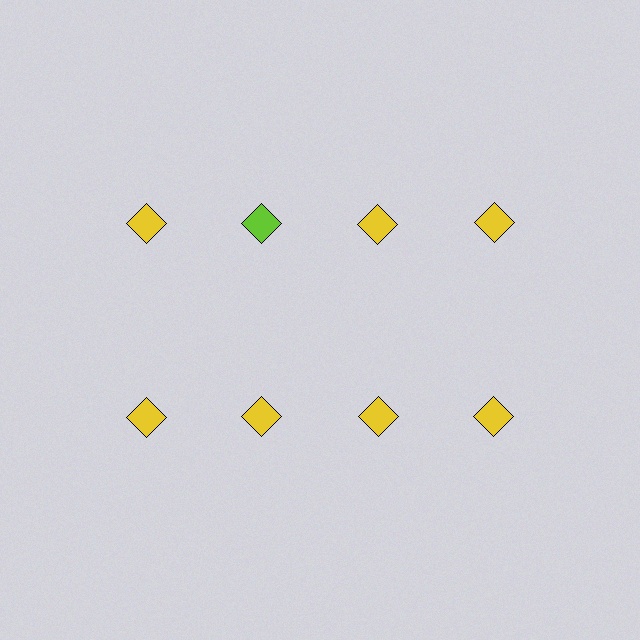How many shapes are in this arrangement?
There are 8 shapes arranged in a grid pattern.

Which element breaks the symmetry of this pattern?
The lime diamond in the top row, second from left column breaks the symmetry. All other shapes are yellow diamonds.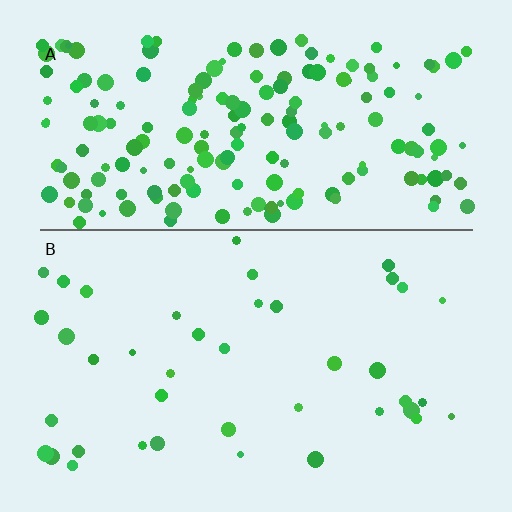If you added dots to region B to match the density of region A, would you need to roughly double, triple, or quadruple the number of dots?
Approximately quadruple.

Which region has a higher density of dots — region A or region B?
A (the top).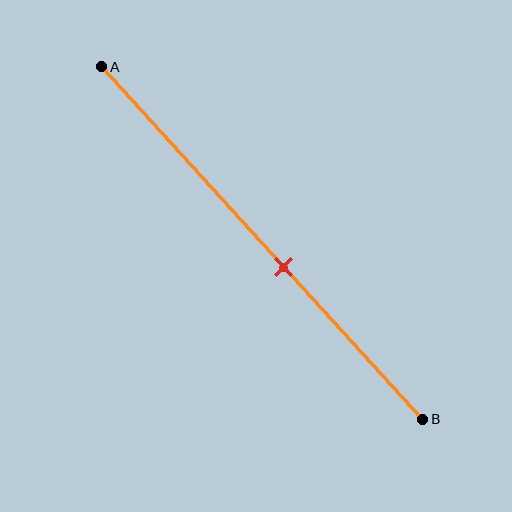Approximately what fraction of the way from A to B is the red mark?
The red mark is approximately 55% of the way from A to B.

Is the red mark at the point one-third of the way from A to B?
No, the mark is at about 55% from A, not at the 33% one-third point.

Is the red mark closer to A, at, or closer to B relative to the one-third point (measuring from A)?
The red mark is closer to point B than the one-third point of segment AB.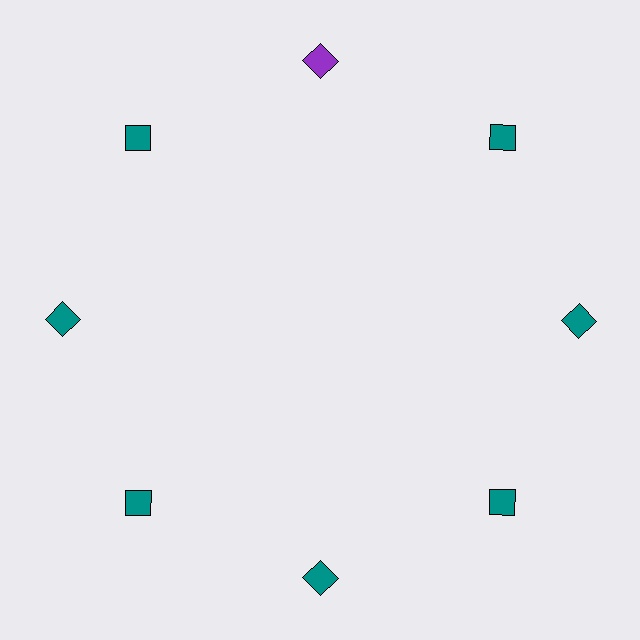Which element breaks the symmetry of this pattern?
The purple square at roughly the 12 o'clock position breaks the symmetry. All other shapes are teal squares.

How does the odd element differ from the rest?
It has a different color: purple instead of teal.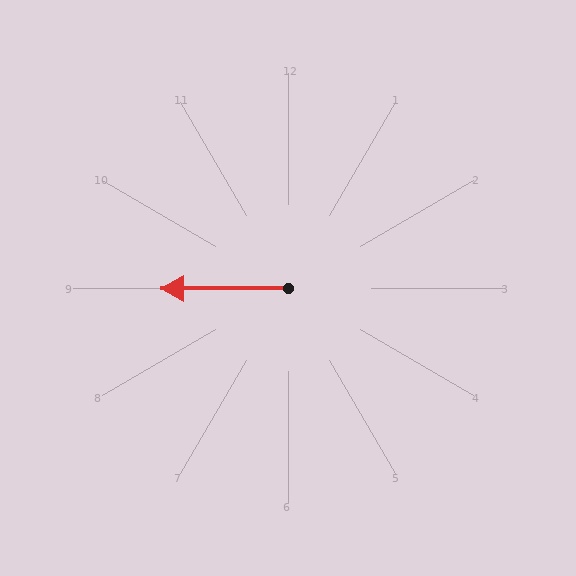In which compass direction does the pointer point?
West.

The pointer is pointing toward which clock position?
Roughly 9 o'clock.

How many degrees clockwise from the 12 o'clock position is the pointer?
Approximately 270 degrees.